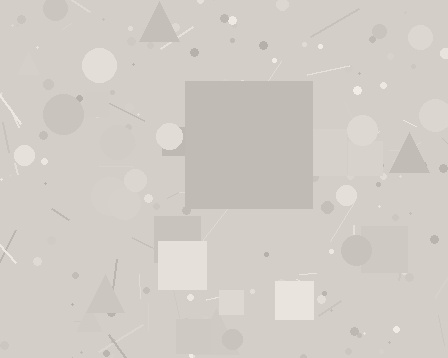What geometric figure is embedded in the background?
A square is embedded in the background.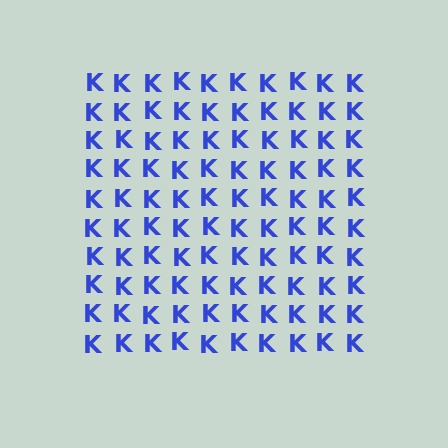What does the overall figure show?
The overall figure shows a square.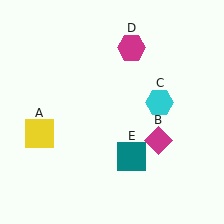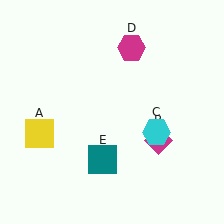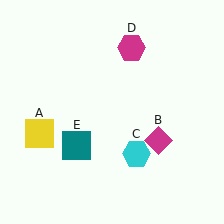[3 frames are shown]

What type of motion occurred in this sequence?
The cyan hexagon (object C), teal square (object E) rotated clockwise around the center of the scene.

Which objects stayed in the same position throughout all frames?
Yellow square (object A) and magenta diamond (object B) and magenta hexagon (object D) remained stationary.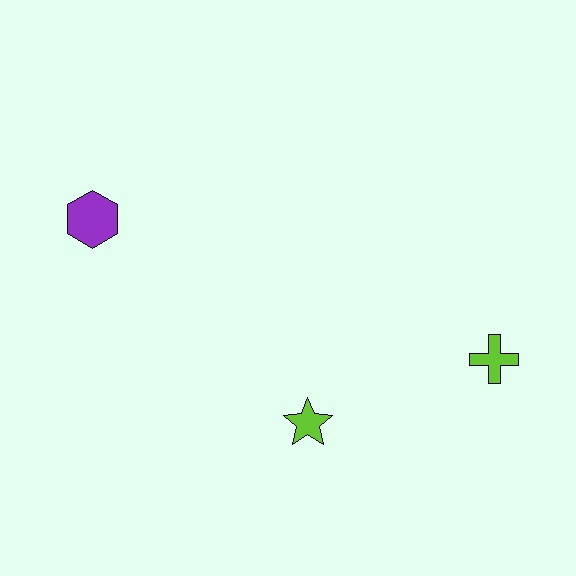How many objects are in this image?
There are 3 objects.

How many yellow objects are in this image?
There are no yellow objects.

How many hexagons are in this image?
There is 1 hexagon.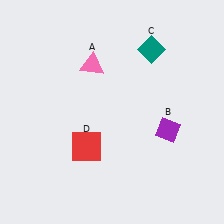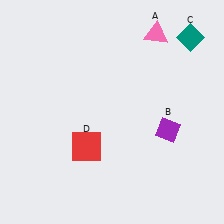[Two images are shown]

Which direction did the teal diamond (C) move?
The teal diamond (C) moved right.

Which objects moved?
The objects that moved are: the pink triangle (A), the teal diamond (C).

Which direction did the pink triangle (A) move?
The pink triangle (A) moved right.